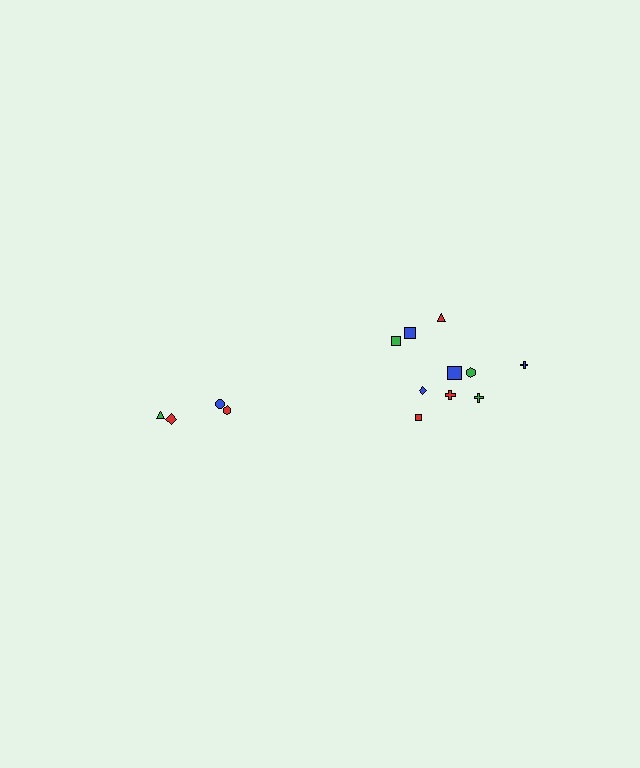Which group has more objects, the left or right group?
The right group.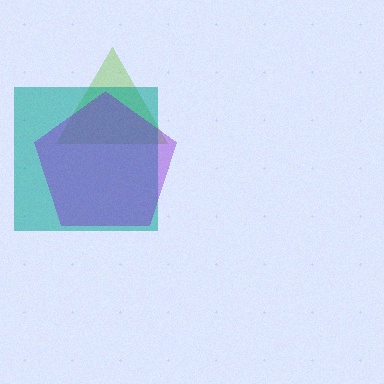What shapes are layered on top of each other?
The layered shapes are: a lime triangle, a teal square, a purple pentagon.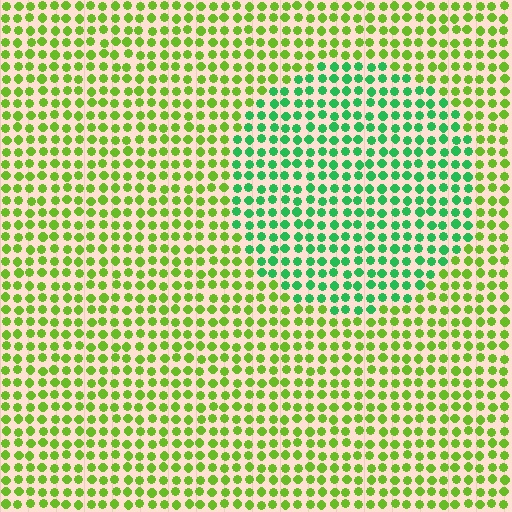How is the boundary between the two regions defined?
The boundary is defined purely by a slight shift in hue (about 45 degrees). Spacing, size, and orientation are identical on both sides.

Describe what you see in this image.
The image is filled with small lime elements in a uniform arrangement. A circle-shaped region is visible where the elements are tinted to a slightly different hue, forming a subtle color boundary.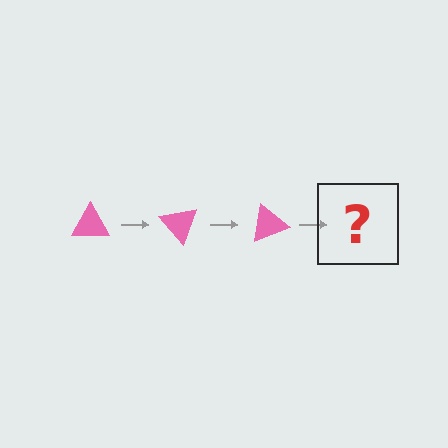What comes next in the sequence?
The next element should be a pink triangle rotated 150 degrees.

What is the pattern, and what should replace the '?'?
The pattern is that the triangle rotates 50 degrees each step. The '?' should be a pink triangle rotated 150 degrees.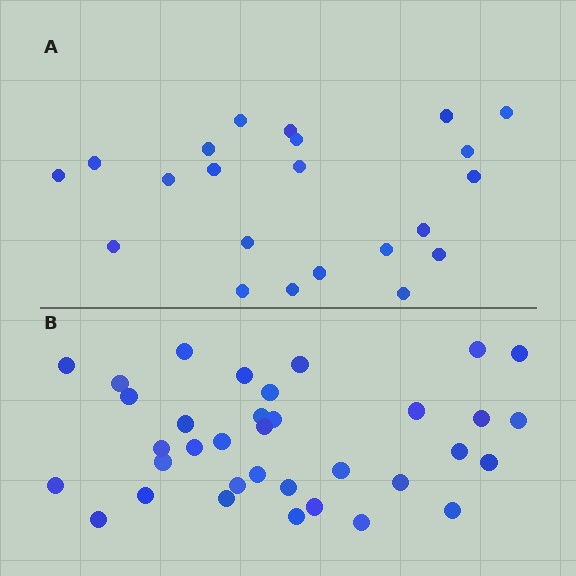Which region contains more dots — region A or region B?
Region B (the bottom region) has more dots.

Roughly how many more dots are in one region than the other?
Region B has approximately 15 more dots than region A.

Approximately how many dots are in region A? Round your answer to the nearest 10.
About 20 dots. (The exact count is 22, which rounds to 20.)